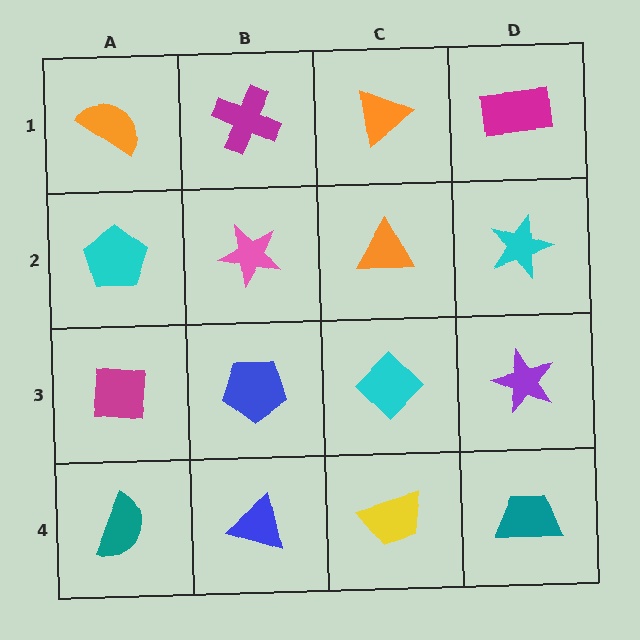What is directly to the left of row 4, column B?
A teal semicircle.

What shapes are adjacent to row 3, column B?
A pink star (row 2, column B), a blue triangle (row 4, column B), a magenta square (row 3, column A), a cyan diamond (row 3, column C).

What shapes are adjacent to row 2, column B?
A magenta cross (row 1, column B), a blue pentagon (row 3, column B), a cyan pentagon (row 2, column A), an orange triangle (row 2, column C).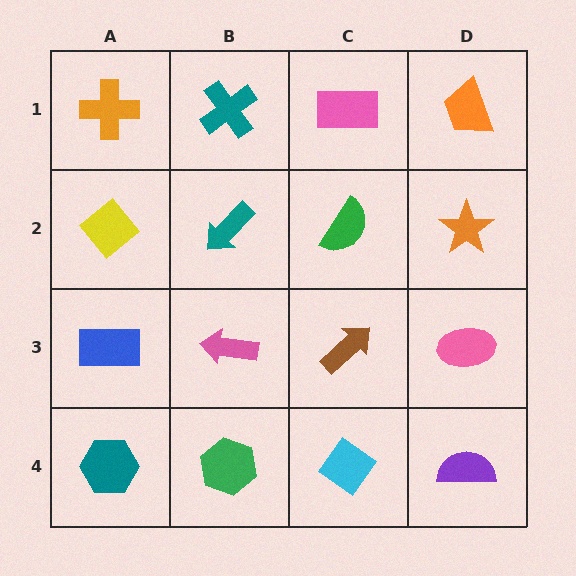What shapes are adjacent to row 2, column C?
A pink rectangle (row 1, column C), a brown arrow (row 3, column C), a teal arrow (row 2, column B), an orange star (row 2, column D).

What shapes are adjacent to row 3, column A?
A yellow diamond (row 2, column A), a teal hexagon (row 4, column A), a pink arrow (row 3, column B).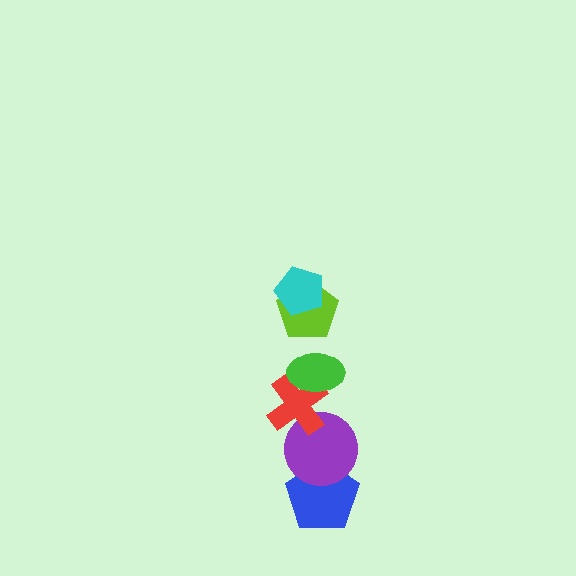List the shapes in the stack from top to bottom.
From top to bottom: the cyan pentagon, the lime pentagon, the green ellipse, the red cross, the purple circle, the blue pentagon.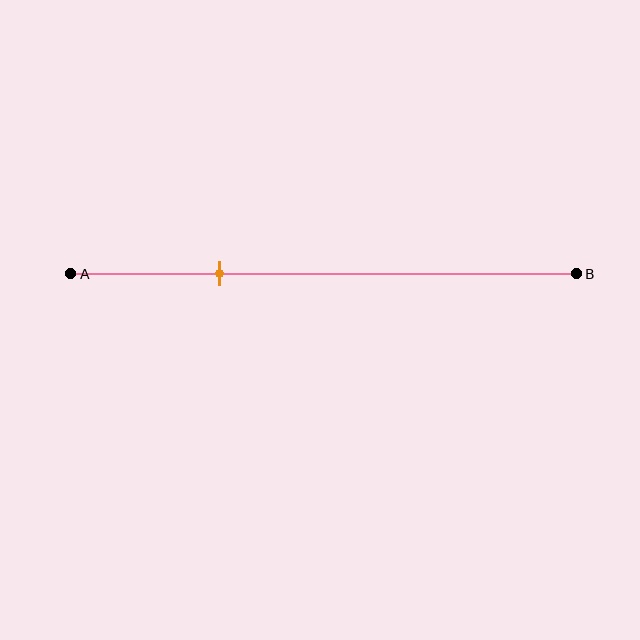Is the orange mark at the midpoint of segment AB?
No, the mark is at about 30% from A, not at the 50% midpoint.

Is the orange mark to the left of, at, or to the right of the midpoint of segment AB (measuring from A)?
The orange mark is to the left of the midpoint of segment AB.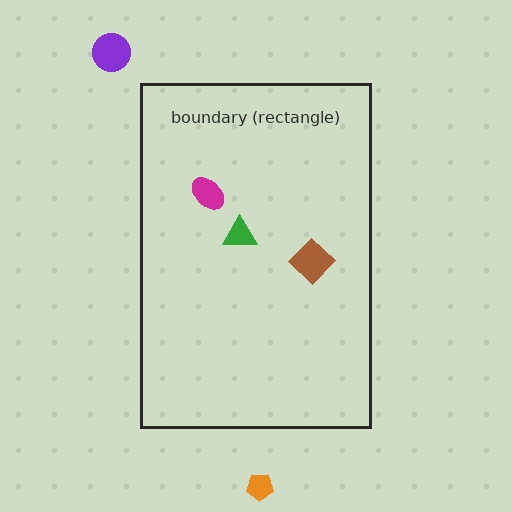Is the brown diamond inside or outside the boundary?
Inside.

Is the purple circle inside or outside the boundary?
Outside.